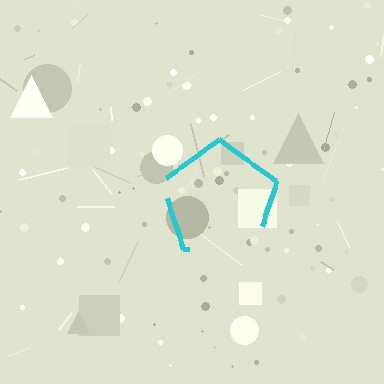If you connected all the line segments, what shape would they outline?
They would outline a pentagon.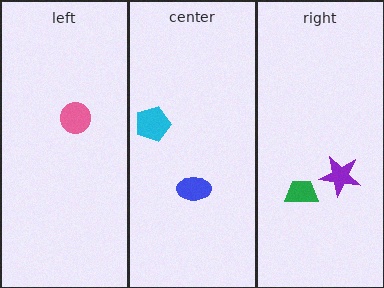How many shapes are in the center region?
2.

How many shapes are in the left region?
1.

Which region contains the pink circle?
The left region.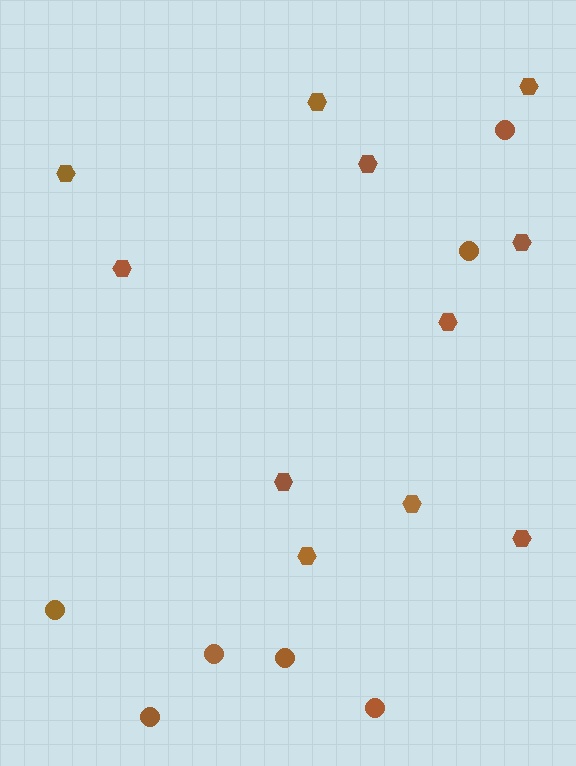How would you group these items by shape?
There are 2 groups: one group of hexagons (11) and one group of circles (7).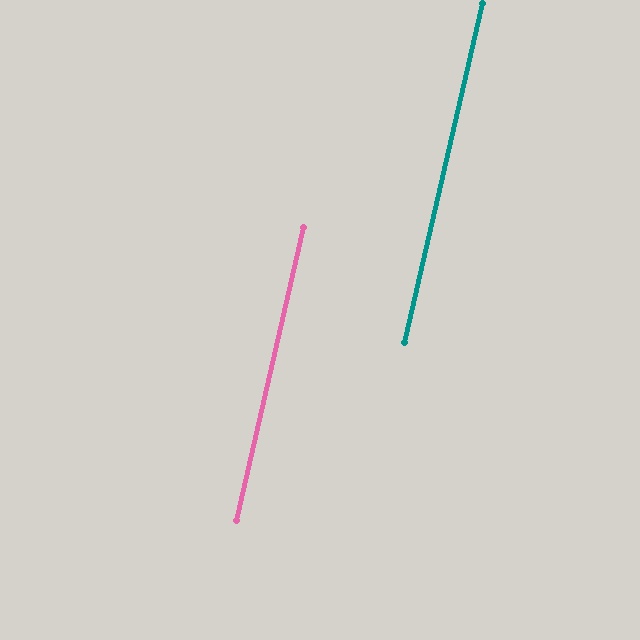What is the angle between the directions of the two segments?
Approximately 0 degrees.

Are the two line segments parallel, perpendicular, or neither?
Parallel — their directions differ by only 0.2°.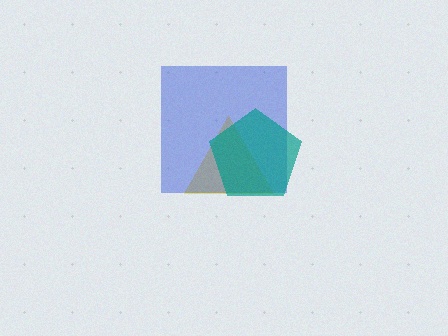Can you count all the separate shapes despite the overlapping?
Yes, there are 3 separate shapes.